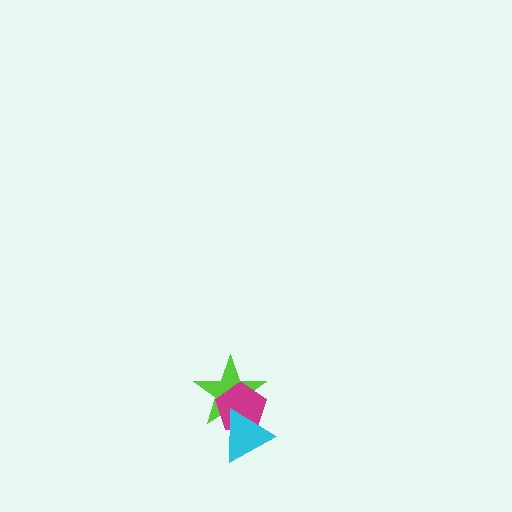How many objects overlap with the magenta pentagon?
2 objects overlap with the magenta pentagon.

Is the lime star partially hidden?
Yes, it is partially covered by another shape.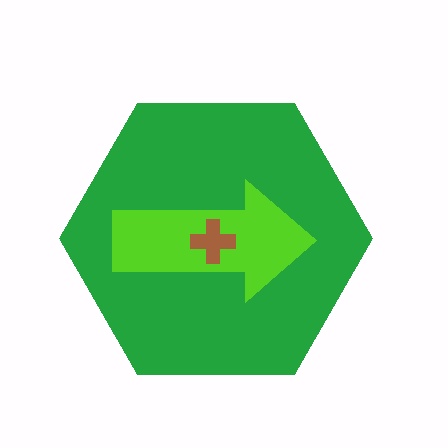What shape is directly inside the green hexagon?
The lime arrow.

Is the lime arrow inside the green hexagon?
Yes.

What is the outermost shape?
The green hexagon.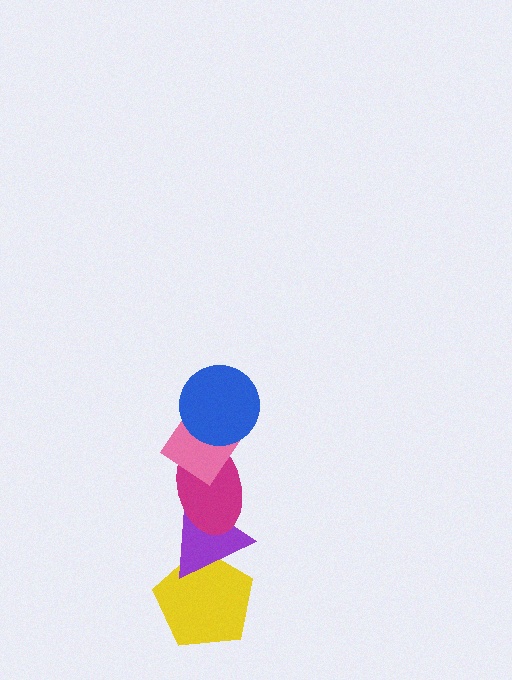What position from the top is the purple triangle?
The purple triangle is 4th from the top.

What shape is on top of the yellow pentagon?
The purple triangle is on top of the yellow pentagon.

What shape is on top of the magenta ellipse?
The pink diamond is on top of the magenta ellipse.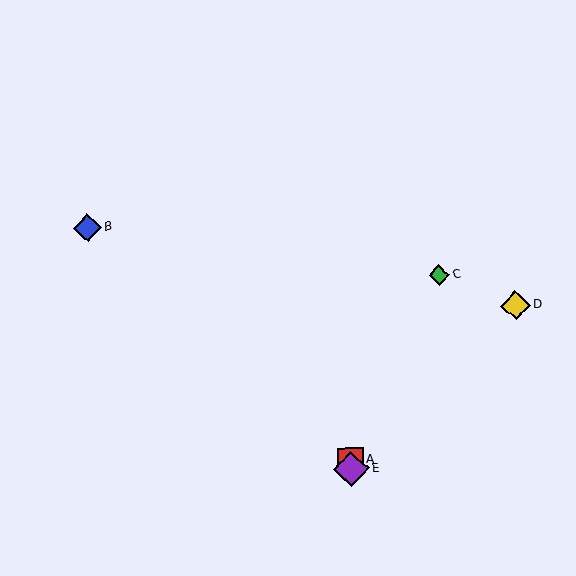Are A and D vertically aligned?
No, A is at x≈351 and D is at x≈515.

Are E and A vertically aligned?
Yes, both are at x≈351.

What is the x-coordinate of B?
Object B is at x≈87.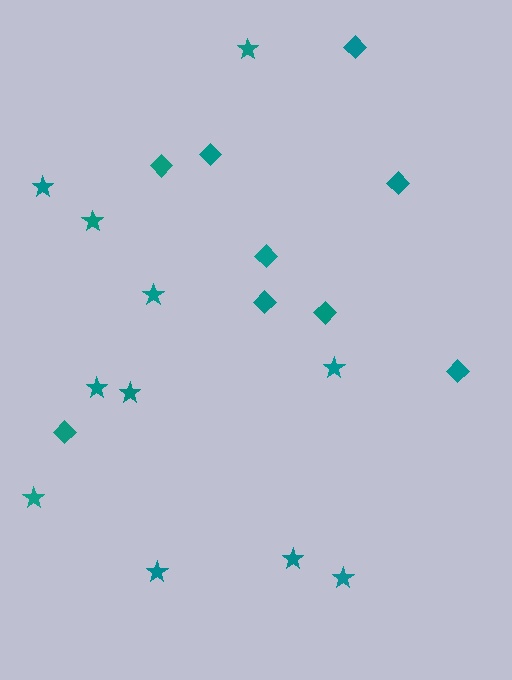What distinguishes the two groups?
There are 2 groups: one group of stars (11) and one group of diamonds (9).